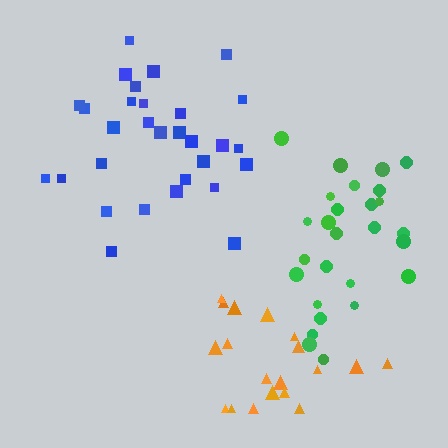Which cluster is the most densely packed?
Green.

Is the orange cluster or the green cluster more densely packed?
Green.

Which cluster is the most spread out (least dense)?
Orange.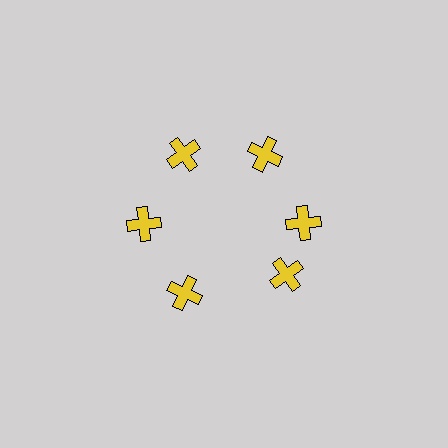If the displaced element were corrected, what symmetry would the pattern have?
It would have 6-fold rotational symmetry — the pattern would map onto itself every 60 degrees.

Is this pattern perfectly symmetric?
No. The 6 yellow crosses are arranged in a ring, but one element near the 5 o'clock position is rotated out of alignment along the ring, breaking the 6-fold rotational symmetry.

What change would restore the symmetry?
The symmetry would be restored by rotating it back into even spacing with its neighbors so that all 6 crosses sit at equal angles and equal distance from the center.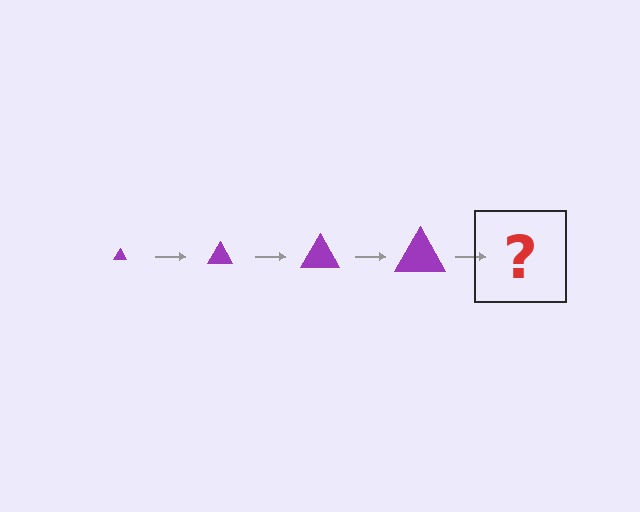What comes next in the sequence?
The next element should be a purple triangle, larger than the previous one.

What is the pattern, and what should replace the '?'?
The pattern is that the triangle gets progressively larger each step. The '?' should be a purple triangle, larger than the previous one.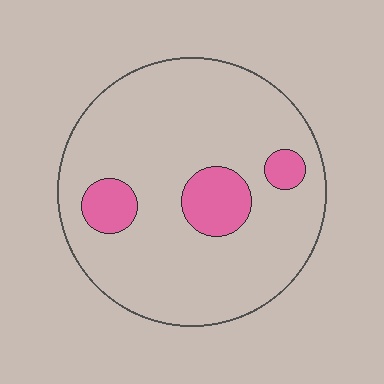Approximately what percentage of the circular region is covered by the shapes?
Approximately 15%.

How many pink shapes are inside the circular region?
3.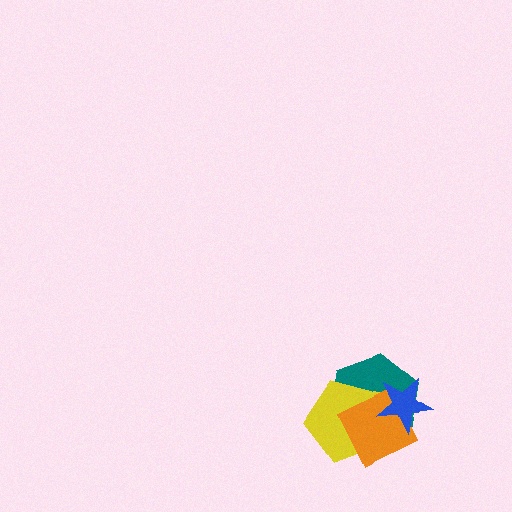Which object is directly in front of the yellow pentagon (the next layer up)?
The orange diamond is directly in front of the yellow pentagon.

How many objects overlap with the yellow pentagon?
3 objects overlap with the yellow pentagon.